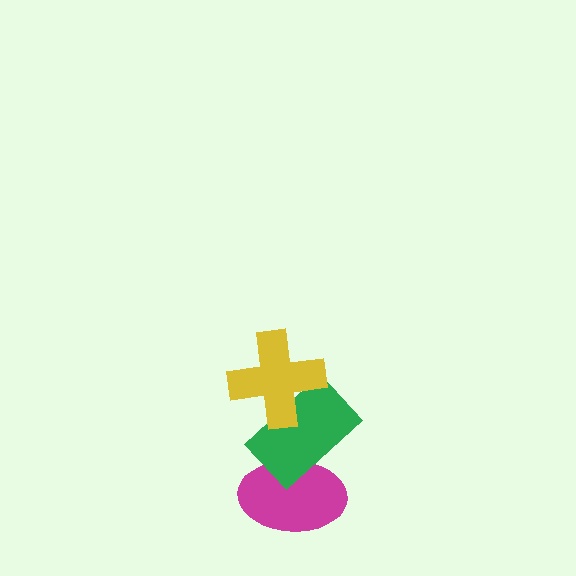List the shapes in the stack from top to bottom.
From top to bottom: the yellow cross, the green rectangle, the magenta ellipse.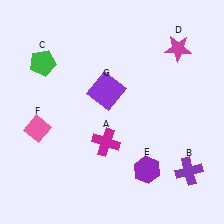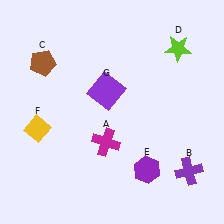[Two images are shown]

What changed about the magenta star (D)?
In Image 1, D is magenta. In Image 2, it changed to lime.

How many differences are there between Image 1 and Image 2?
There are 3 differences between the two images.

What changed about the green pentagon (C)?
In Image 1, C is green. In Image 2, it changed to brown.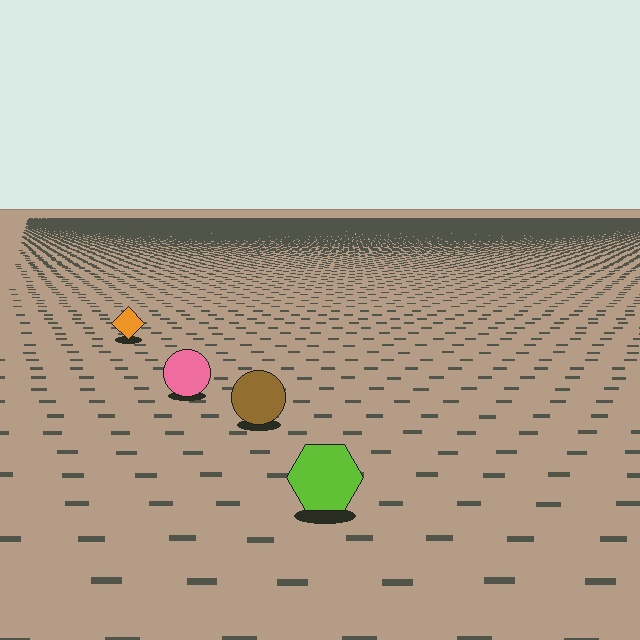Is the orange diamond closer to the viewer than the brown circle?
No. The brown circle is closer — you can tell from the texture gradient: the ground texture is coarser near it.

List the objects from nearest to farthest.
From nearest to farthest: the lime hexagon, the brown circle, the pink circle, the orange diamond.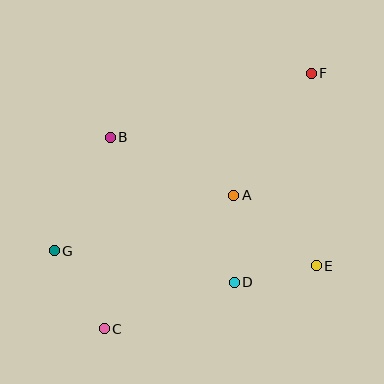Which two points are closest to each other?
Points D and E are closest to each other.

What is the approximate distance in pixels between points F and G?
The distance between F and G is approximately 312 pixels.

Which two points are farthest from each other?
Points C and F are farthest from each other.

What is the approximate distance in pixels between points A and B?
The distance between A and B is approximately 136 pixels.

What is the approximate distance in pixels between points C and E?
The distance between C and E is approximately 221 pixels.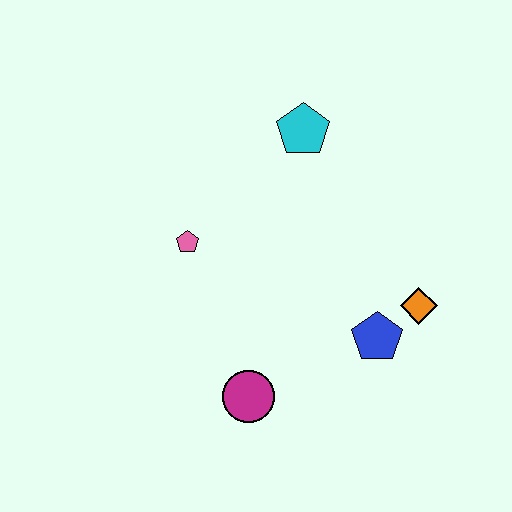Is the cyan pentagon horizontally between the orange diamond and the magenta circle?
Yes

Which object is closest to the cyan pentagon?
The pink pentagon is closest to the cyan pentagon.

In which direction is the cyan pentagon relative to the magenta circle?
The cyan pentagon is above the magenta circle.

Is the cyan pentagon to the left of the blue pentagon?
Yes